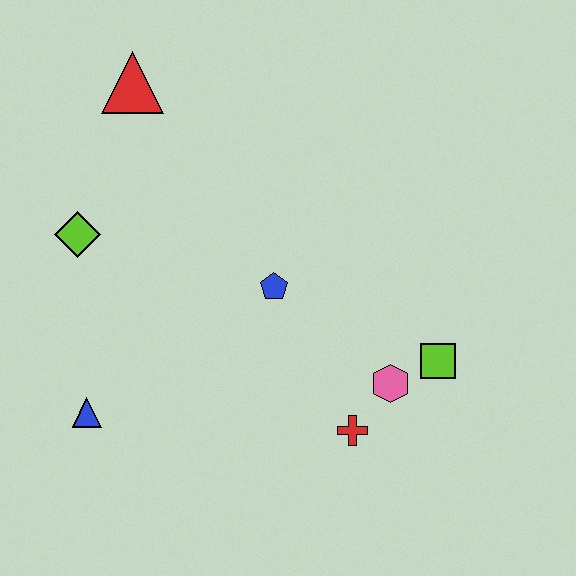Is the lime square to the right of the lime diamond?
Yes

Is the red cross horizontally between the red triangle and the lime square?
Yes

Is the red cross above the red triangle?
No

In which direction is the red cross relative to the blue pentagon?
The red cross is below the blue pentagon.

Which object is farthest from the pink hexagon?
The red triangle is farthest from the pink hexagon.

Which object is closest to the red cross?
The pink hexagon is closest to the red cross.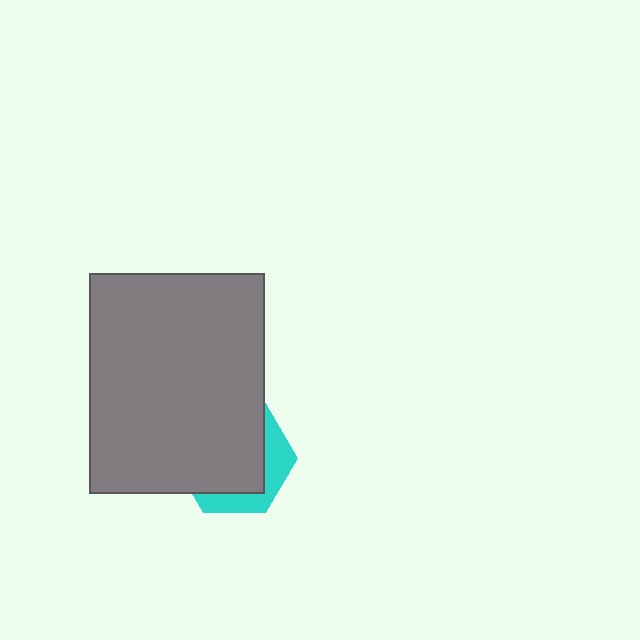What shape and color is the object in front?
The object in front is a gray rectangle.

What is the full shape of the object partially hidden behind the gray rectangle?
The partially hidden object is a cyan hexagon.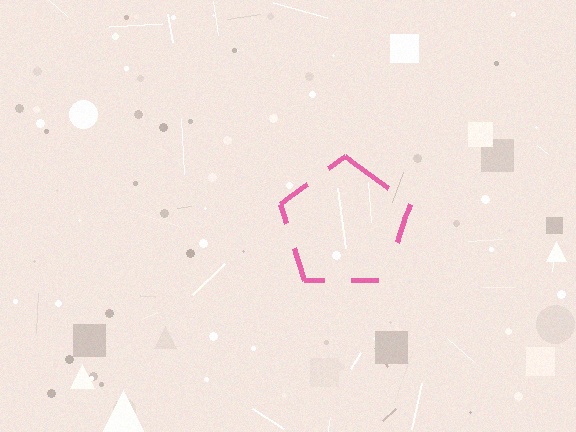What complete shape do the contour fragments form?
The contour fragments form a pentagon.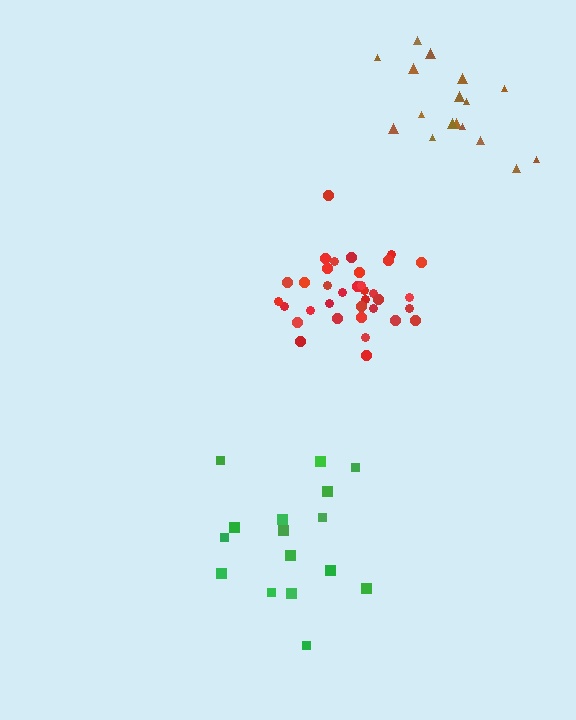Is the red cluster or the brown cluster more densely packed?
Red.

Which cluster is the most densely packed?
Red.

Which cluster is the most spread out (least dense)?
Green.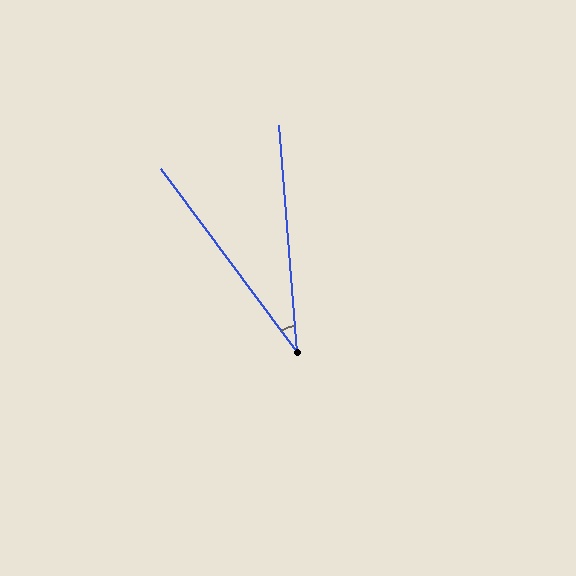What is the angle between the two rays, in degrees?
Approximately 32 degrees.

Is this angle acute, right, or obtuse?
It is acute.